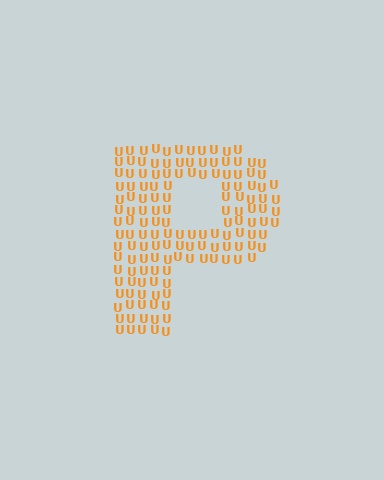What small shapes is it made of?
It is made of small letter U's.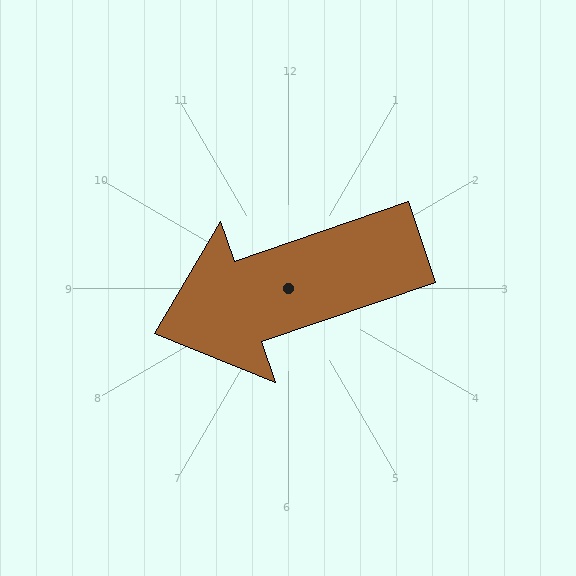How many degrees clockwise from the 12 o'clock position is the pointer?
Approximately 251 degrees.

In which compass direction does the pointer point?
West.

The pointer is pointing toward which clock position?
Roughly 8 o'clock.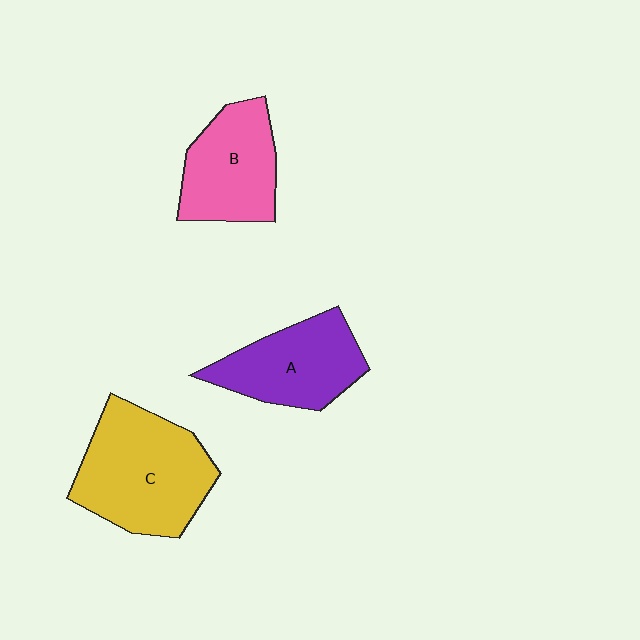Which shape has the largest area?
Shape C (yellow).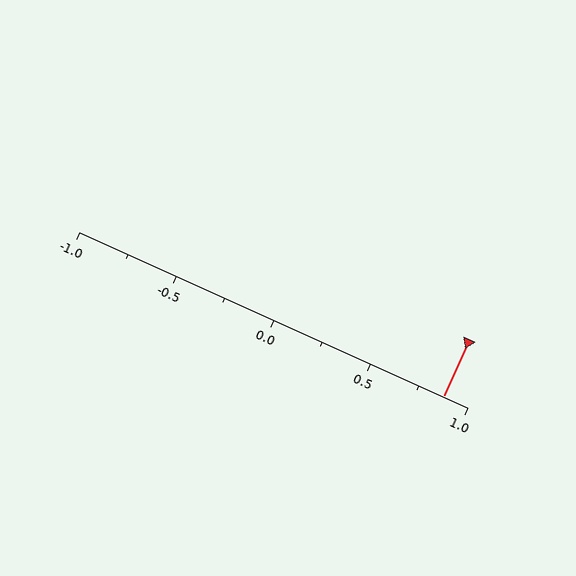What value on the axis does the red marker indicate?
The marker indicates approximately 0.88.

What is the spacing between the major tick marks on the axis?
The major ticks are spaced 0.5 apart.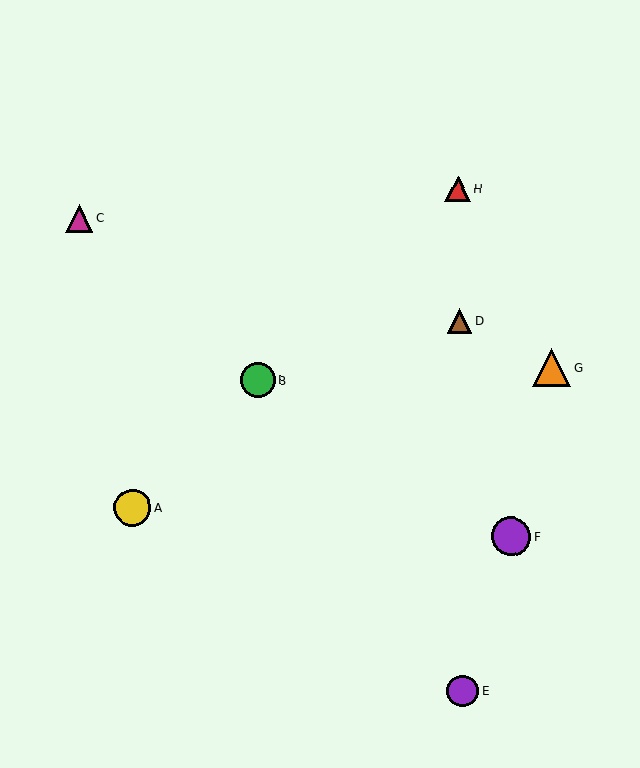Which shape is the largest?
The purple circle (labeled F) is the largest.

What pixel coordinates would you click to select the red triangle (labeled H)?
Click at (458, 189) to select the red triangle H.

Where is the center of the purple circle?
The center of the purple circle is at (511, 537).